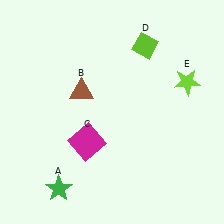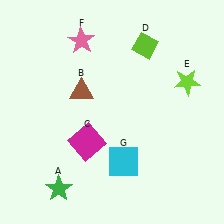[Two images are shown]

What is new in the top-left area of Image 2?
A pink star (F) was added in the top-left area of Image 2.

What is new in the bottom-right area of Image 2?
A cyan square (G) was added in the bottom-right area of Image 2.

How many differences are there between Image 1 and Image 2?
There are 2 differences between the two images.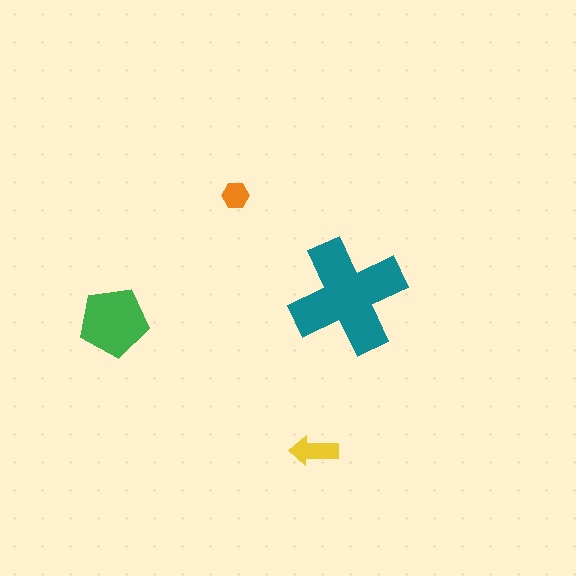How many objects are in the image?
There are 4 objects in the image.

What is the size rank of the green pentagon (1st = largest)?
2nd.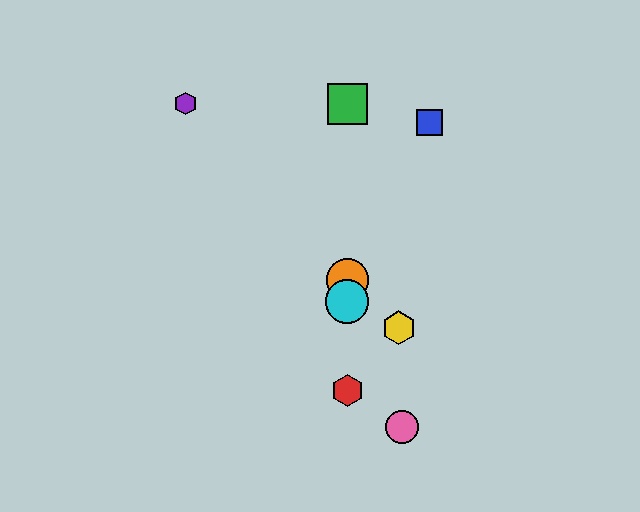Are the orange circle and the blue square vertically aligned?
No, the orange circle is at x≈347 and the blue square is at x≈429.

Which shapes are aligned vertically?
The red hexagon, the green square, the orange circle, the cyan circle are aligned vertically.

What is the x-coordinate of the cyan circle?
The cyan circle is at x≈347.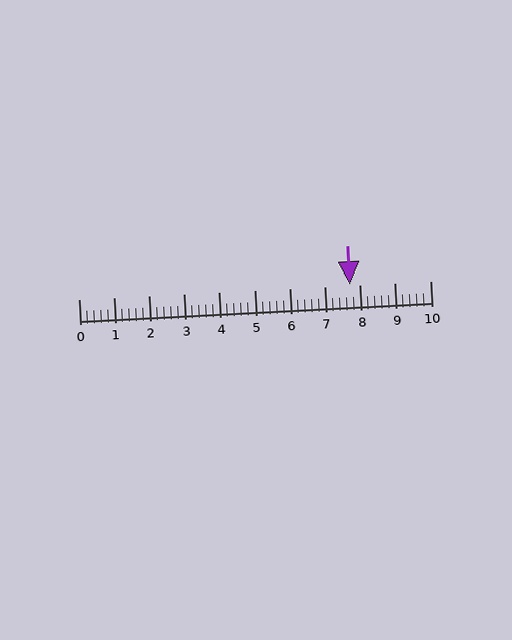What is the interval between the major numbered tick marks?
The major tick marks are spaced 1 units apart.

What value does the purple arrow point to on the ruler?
The purple arrow points to approximately 7.7.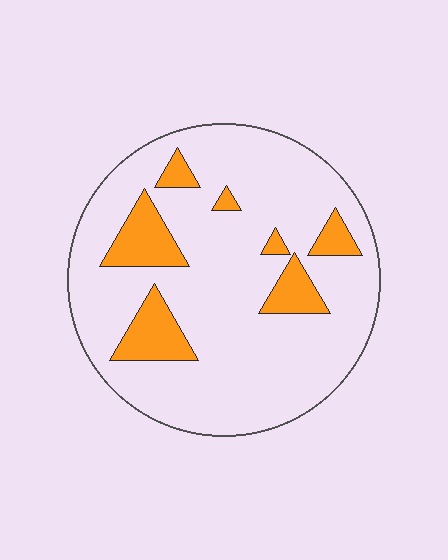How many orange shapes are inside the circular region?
7.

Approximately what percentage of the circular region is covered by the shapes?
Approximately 15%.